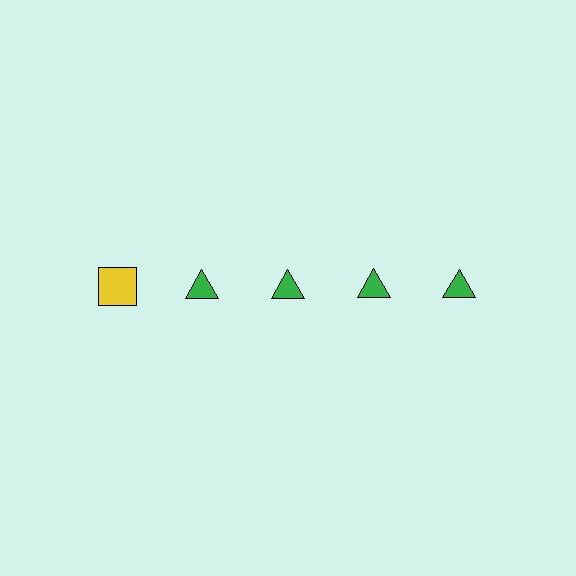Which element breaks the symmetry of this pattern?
The yellow square in the top row, leftmost column breaks the symmetry. All other shapes are green triangles.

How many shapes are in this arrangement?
There are 5 shapes arranged in a grid pattern.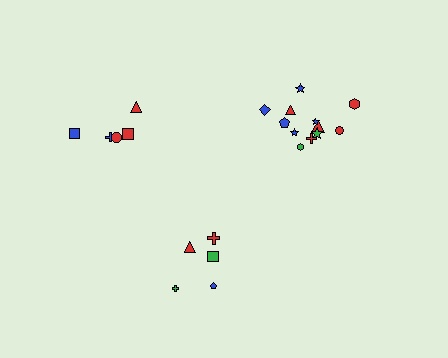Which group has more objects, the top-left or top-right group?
The top-right group.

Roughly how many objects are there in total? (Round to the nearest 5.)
Roughly 20 objects in total.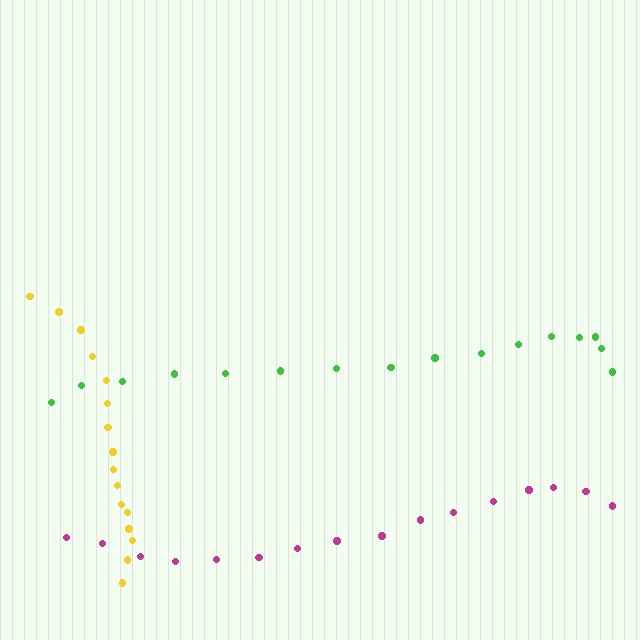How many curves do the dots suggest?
There are 3 distinct paths.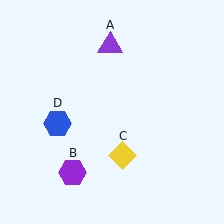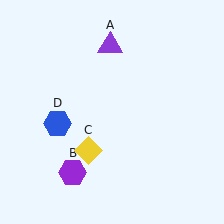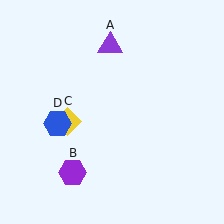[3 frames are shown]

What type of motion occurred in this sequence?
The yellow diamond (object C) rotated clockwise around the center of the scene.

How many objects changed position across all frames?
1 object changed position: yellow diamond (object C).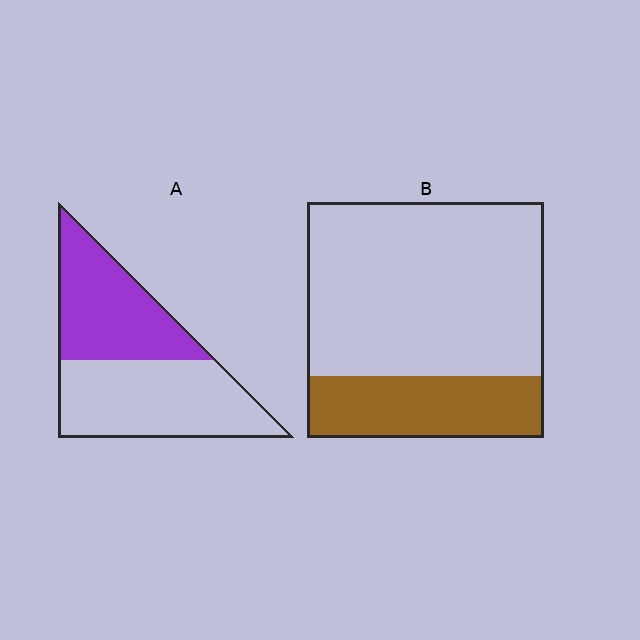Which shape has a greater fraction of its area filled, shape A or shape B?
Shape A.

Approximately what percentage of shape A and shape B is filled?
A is approximately 45% and B is approximately 25%.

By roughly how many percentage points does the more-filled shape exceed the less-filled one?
By roughly 20 percentage points (A over B).